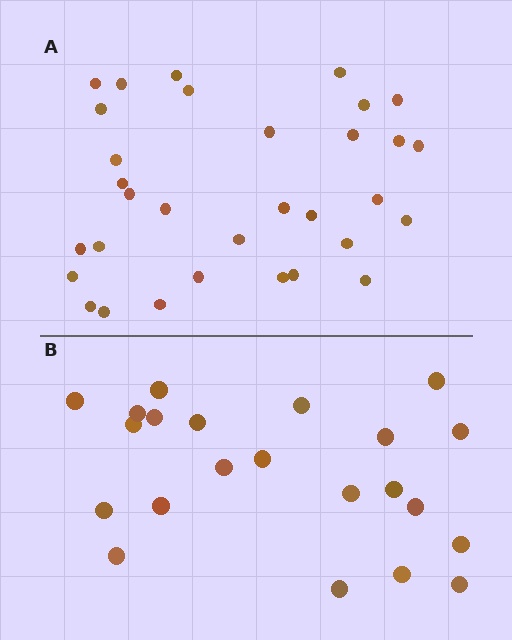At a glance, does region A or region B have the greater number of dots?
Region A (the top region) has more dots.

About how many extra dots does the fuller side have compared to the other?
Region A has roughly 10 or so more dots than region B.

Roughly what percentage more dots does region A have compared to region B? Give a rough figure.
About 45% more.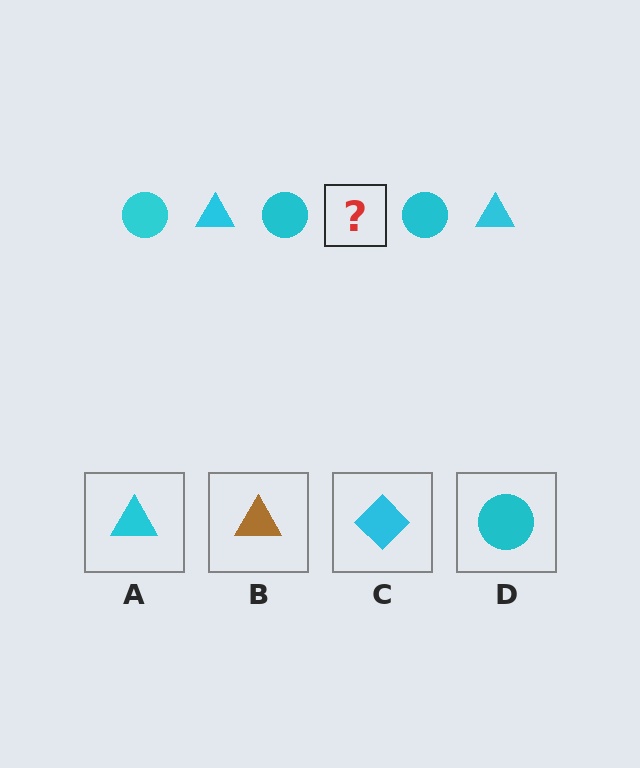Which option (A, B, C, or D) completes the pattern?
A.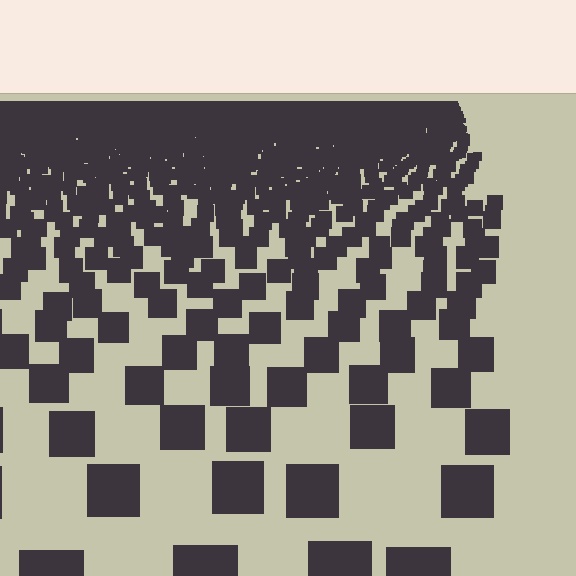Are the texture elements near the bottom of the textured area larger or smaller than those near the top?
Larger. Near the bottom, elements are closer to the viewer and appear at a bigger on-screen size.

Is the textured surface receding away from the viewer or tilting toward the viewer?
The surface is receding away from the viewer. Texture elements get smaller and denser toward the top.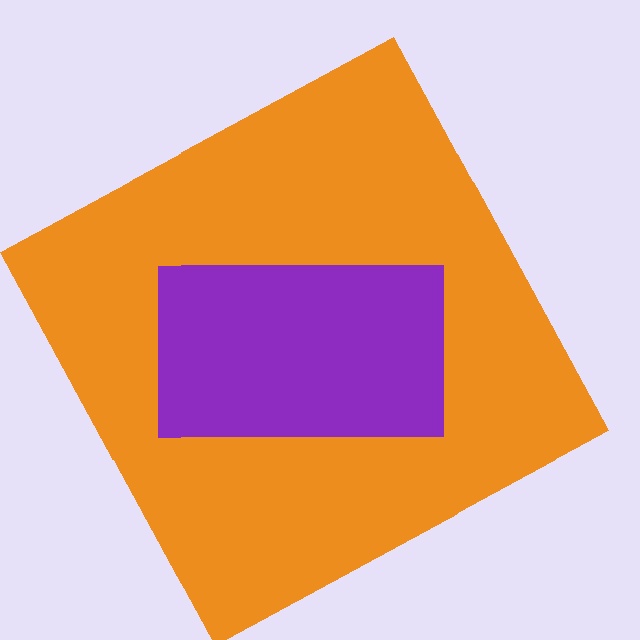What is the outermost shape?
The orange square.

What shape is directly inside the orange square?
The purple rectangle.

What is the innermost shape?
The purple rectangle.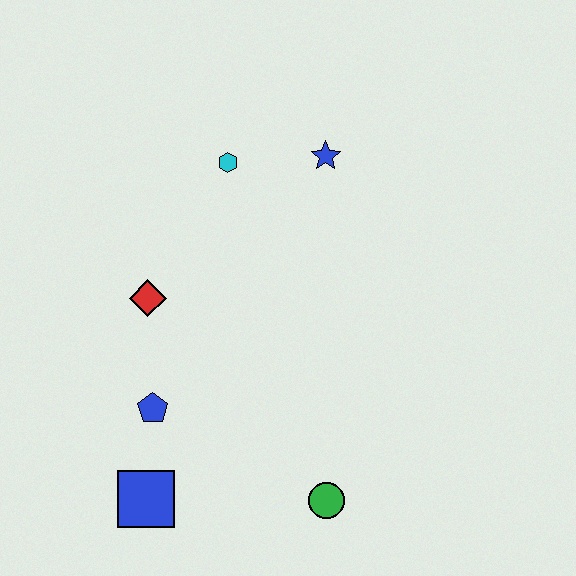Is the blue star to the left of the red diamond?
No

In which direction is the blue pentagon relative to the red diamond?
The blue pentagon is below the red diamond.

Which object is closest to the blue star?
The cyan hexagon is closest to the blue star.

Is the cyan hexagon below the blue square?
No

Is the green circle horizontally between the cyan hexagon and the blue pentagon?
No